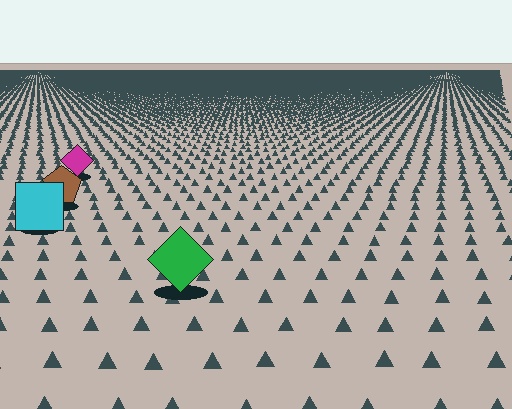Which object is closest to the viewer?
The green diamond is closest. The texture marks near it are larger and more spread out.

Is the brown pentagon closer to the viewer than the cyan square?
No. The cyan square is closer — you can tell from the texture gradient: the ground texture is coarser near it.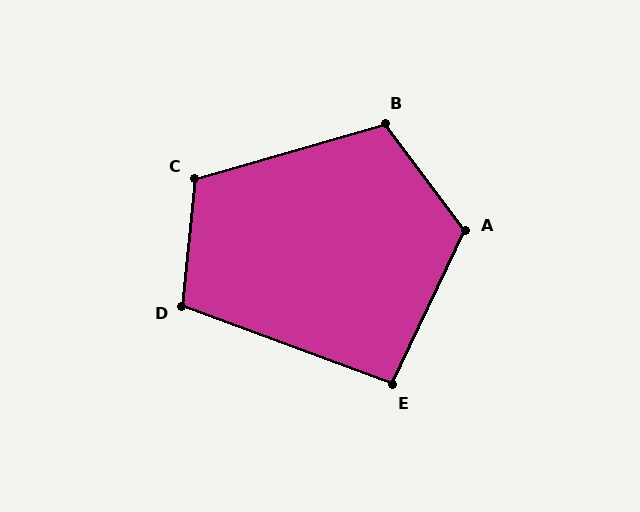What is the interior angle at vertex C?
Approximately 112 degrees (obtuse).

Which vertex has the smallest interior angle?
E, at approximately 95 degrees.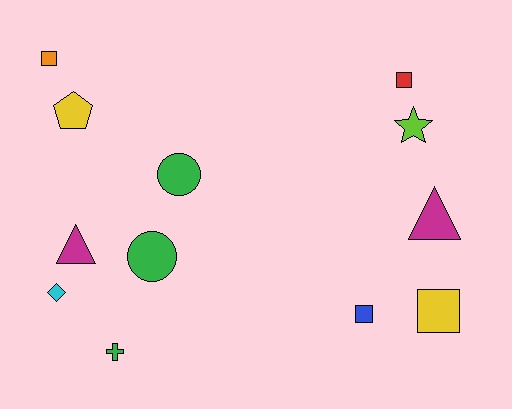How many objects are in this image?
There are 12 objects.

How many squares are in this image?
There are 4 squares.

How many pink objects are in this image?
There are no pink objects.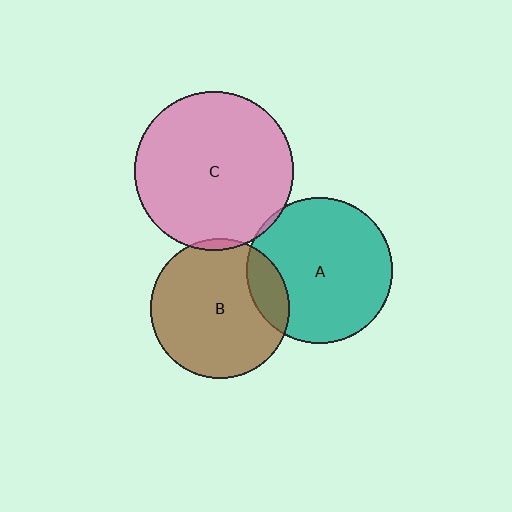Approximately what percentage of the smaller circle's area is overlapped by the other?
Approximately 15%.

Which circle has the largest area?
Circle C (pink).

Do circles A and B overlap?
Yes.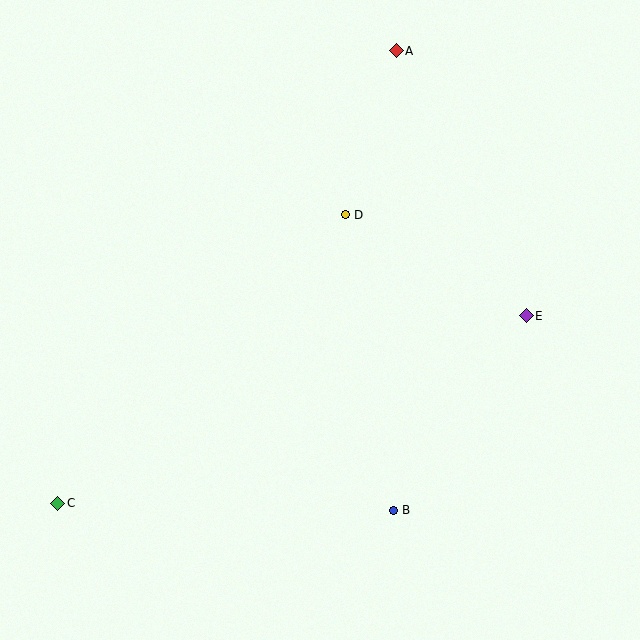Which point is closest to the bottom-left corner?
Point C is closest to the bottom-left corner.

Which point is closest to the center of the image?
Point D at (345, 215) is closest to the center.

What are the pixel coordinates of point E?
Point E is at (526, 316).